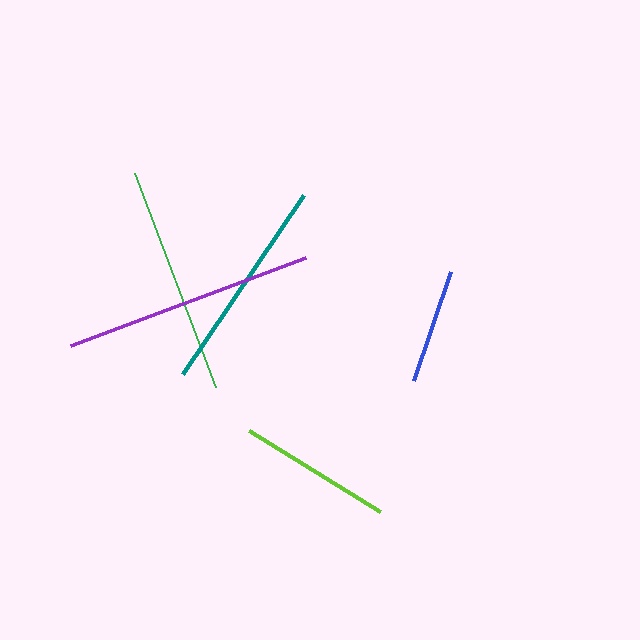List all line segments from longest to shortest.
From longest to shortest: purple, green, teal, lime, blue.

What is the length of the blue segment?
The blue segment is approximately 115 pixels long.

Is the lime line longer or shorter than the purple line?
The purple line is longer than the lime line.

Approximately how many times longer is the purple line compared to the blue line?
The purple line is approximately 2.2 times the length of the blue line.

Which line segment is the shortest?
The blue line is the shortest at approximately 115 pixels.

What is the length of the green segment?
The green segment is approximately 229 pixels long.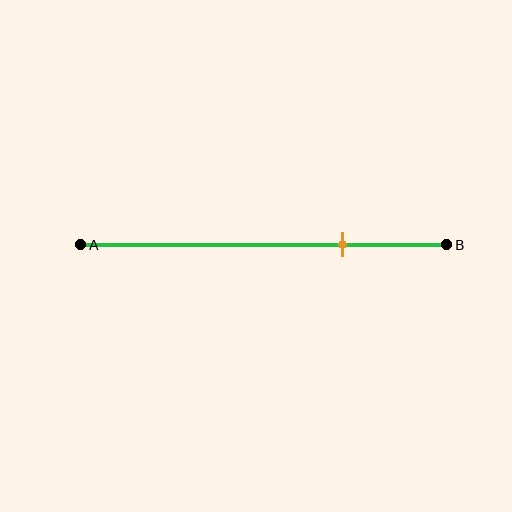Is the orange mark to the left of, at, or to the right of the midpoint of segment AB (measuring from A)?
The orange mark is to the right of the midpoint of segment AB.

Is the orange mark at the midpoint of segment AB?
No, the mark is at about 70% from A, not at the 50% midpoint.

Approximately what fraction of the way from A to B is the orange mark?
The orange mark is approximately 70% of the way from A to B.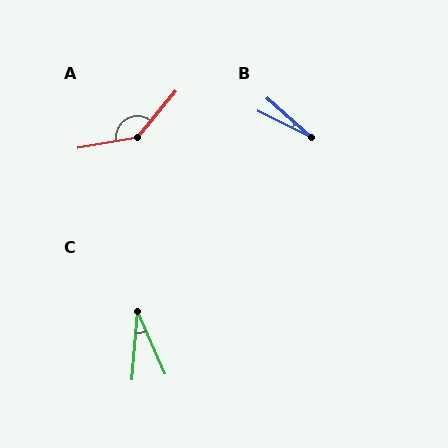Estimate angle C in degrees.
Approximately 29 degrees.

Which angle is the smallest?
B, at approximately 15 degrees.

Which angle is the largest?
A, at approximately 140 degrees.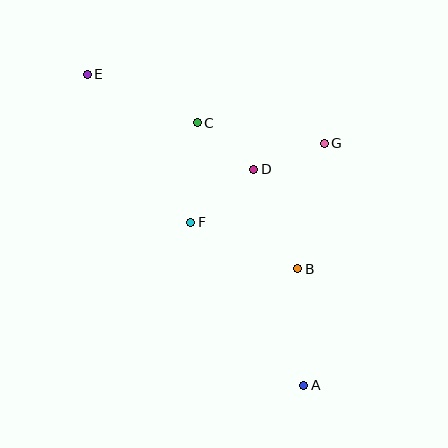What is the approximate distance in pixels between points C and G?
The distance between C and G is approximately 129 pixels.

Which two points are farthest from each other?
Points A and E are farthest from each other.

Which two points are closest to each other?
Points C and D are closest to each other.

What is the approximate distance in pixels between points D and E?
The distance between D and E is approximately 191 pixels.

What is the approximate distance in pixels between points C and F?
The distance between C and F is approximately 100 pixels.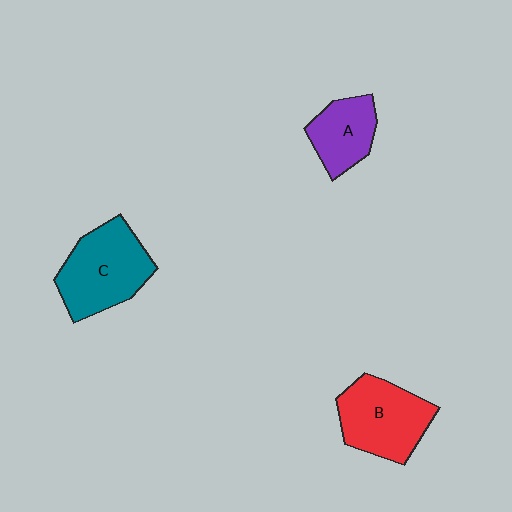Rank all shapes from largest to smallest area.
From largest to smallest: C (teal), B (red), A (purple).